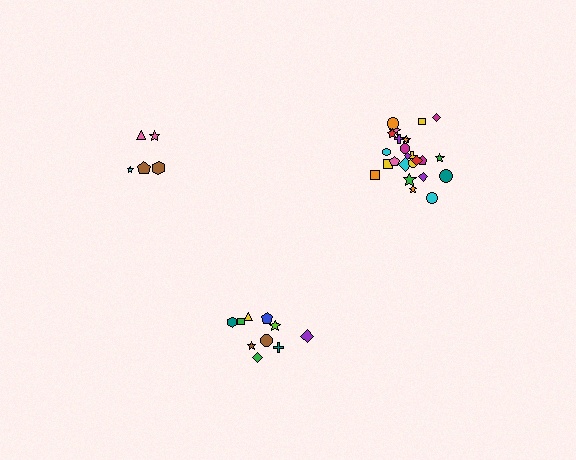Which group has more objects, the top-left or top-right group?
The top-right group.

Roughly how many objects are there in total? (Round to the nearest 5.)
Roughly 40 objects in total.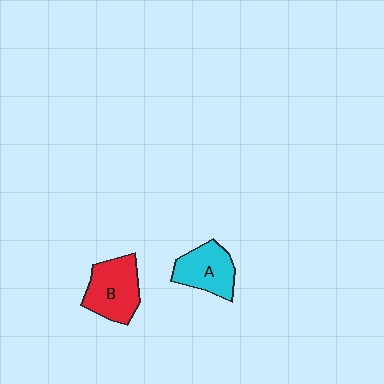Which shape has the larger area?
Shape B (red).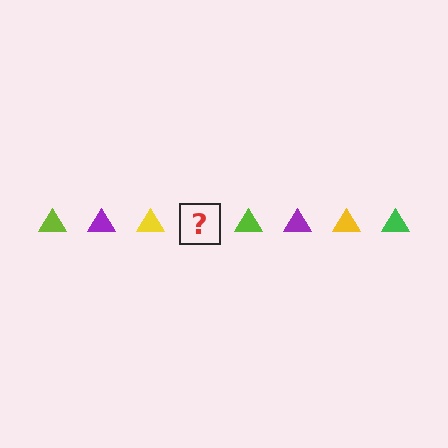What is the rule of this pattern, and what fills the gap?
The rule is that the pattern cycles through lime, purple, yellow, green triangles. The gap should be filled with a green triangle.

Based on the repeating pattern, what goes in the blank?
The blank should be a green triangle.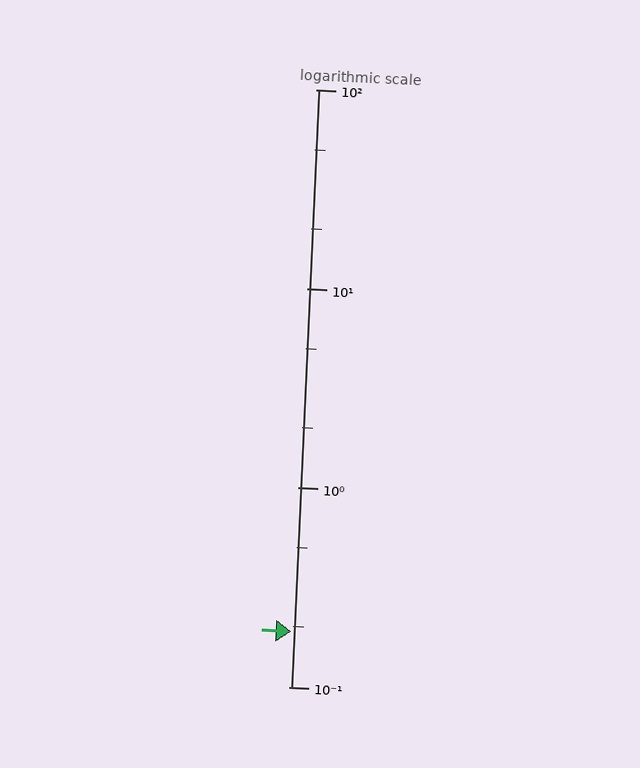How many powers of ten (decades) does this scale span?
The scale spans 3 decades, from 0.1 to 100.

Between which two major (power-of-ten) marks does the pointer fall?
The pointer is between 0.1 and 1.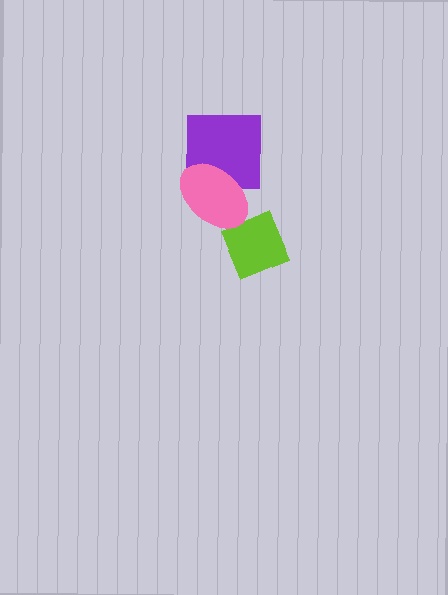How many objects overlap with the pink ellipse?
1 object overlaps with the pink ellipse.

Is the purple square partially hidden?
Yes, it is partially covered by another shape.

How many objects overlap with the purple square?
1 object overlaps with the purple square.